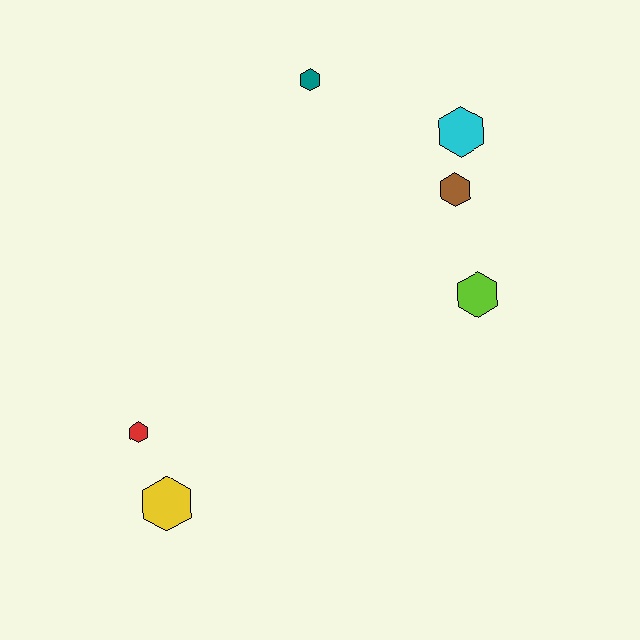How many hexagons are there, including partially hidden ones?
There are 6 hexagons.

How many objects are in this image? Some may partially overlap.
There are 6 objects.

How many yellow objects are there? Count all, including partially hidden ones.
There is 1 yellow object.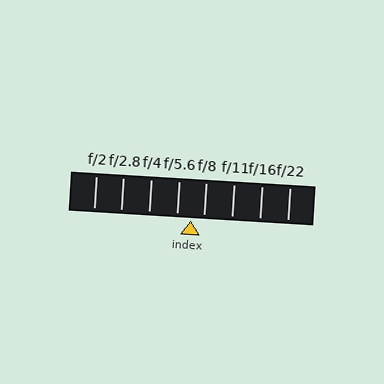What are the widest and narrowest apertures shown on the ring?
The widest aperture shown is f/2 and the narrowest is f/22.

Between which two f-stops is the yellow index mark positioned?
The index mark is between f/5.6 and f/8.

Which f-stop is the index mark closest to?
The index mark is closest to f/8.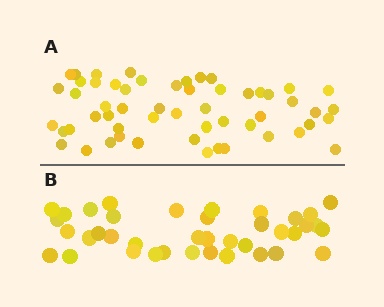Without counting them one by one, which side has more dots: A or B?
Region A (the top region) has more dots.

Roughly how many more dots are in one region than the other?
Region A has approximately 15 more dots than region B.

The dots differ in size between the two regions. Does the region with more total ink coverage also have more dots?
No. Region B has more total ink coverage because its dots are larger, but region A actually contains more individual dots. Total area can be misleading — the number of items is what matters here.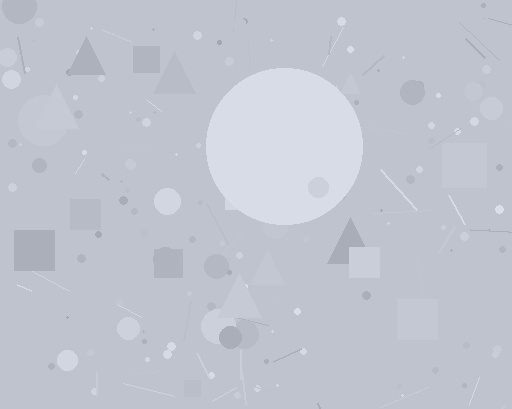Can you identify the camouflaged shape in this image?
The camouflaged shape is a circle.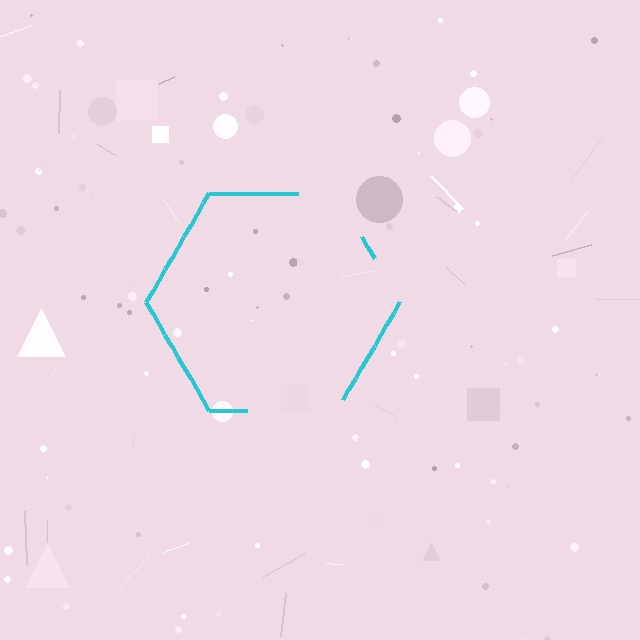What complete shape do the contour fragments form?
The contour fragments form a hexagon.